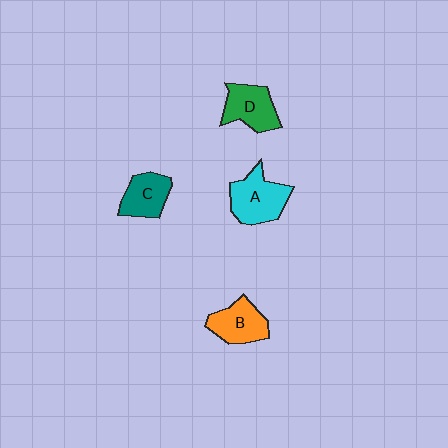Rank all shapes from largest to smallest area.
From largest to smallest: A (cyan), D (green), B (orange), C (teal).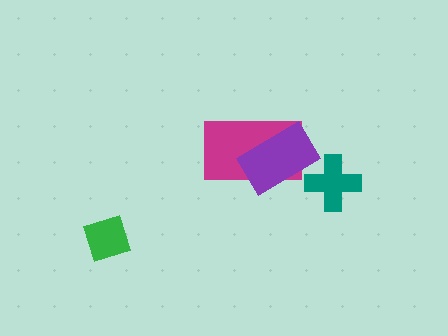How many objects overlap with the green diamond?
0 objects overlap with the green diamond.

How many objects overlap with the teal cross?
0 objects overlap with the teal cross.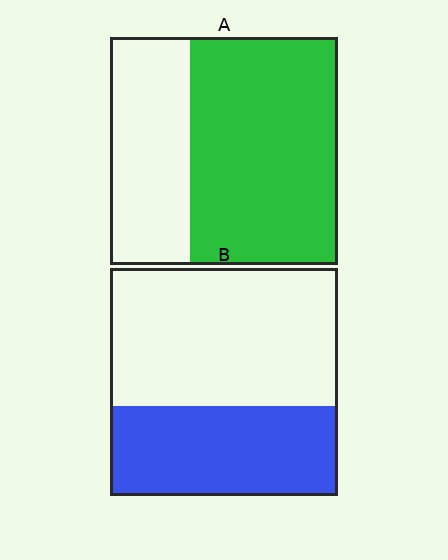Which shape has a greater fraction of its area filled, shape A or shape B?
Shape A.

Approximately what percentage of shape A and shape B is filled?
A is approximately 65% and B is approximately 40%.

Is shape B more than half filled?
No.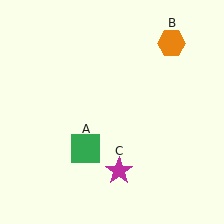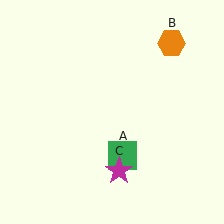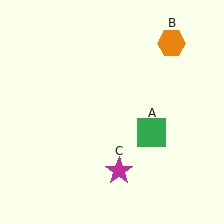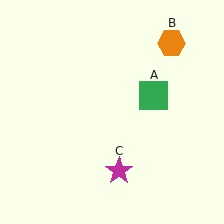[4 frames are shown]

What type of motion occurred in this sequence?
The green square (object A) rotated counterclockwise around the center of the scene.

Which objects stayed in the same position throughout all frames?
Orange hexagon (object B) and magenta star (object C) remained stationary.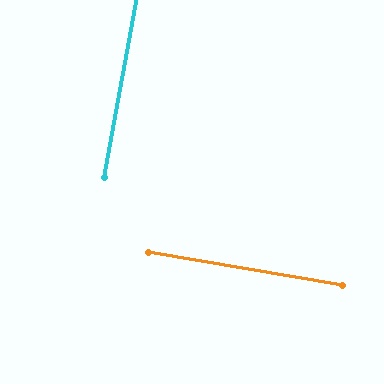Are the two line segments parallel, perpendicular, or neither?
Perpendicular — they meet at approximately 89°.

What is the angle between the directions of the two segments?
Approximately 89 degrees.